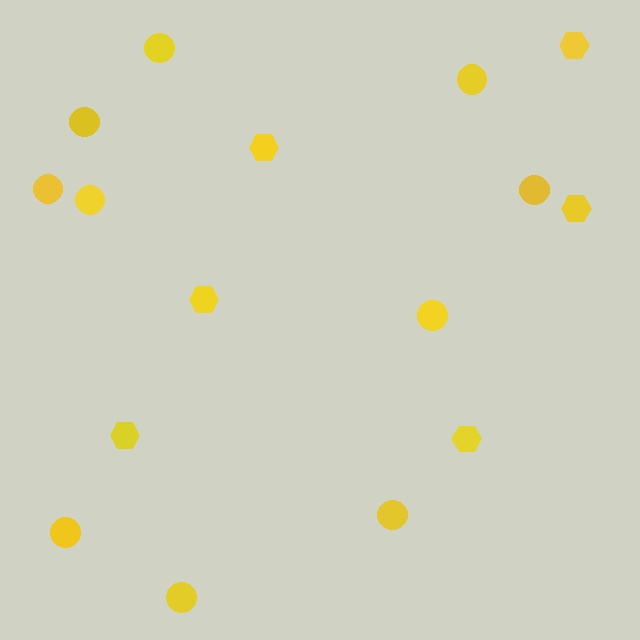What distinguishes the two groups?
There are 2 groups: one group of circles (10) and one group of hexagons (6).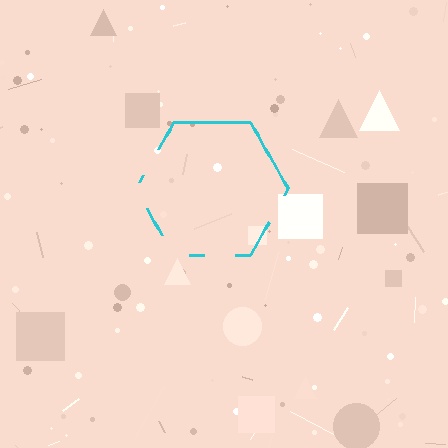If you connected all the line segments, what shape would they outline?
They would outline a hexagon.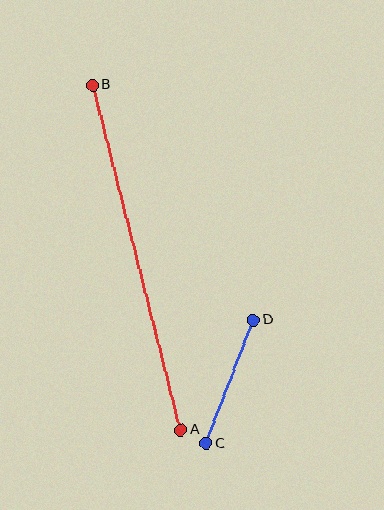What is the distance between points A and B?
The distance is approximately 356 pixels.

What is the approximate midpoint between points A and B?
The midpoint is at approximately (136, 257) pixels.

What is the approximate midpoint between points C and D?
The midpoint is at approximately (230, 382) pixels.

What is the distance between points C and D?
The distance is approximately 132 pixels.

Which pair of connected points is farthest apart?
Points A and B are farthest apart.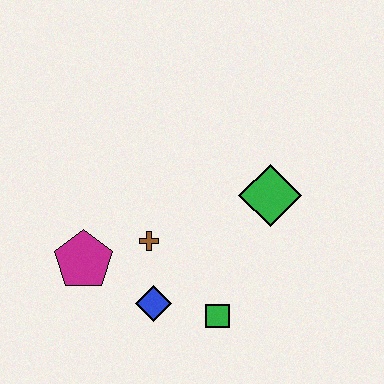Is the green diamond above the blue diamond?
Yes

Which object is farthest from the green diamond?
The magenta pentagon is farthest from the green diamond.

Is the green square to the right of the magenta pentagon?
Yes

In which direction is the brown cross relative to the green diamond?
The brown cross is to the left of the green diamond.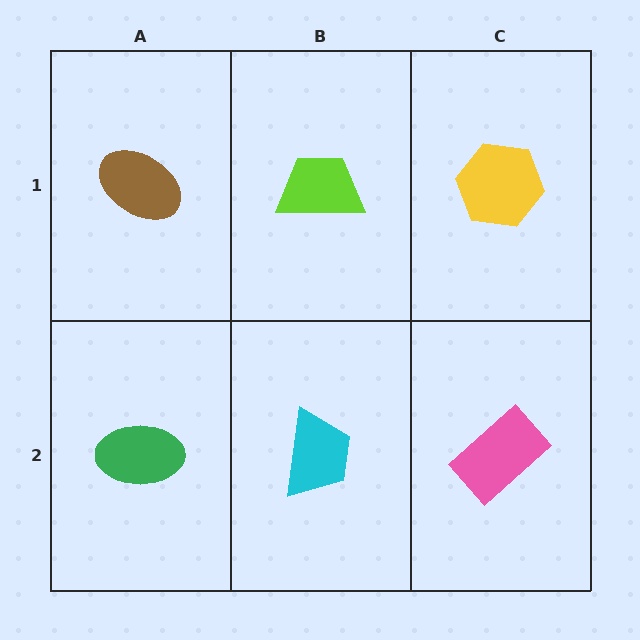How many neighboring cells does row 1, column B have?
3.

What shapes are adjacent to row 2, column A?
A brown ellipse (row 1, column A), a cyan trapezoid (row 2, column B).